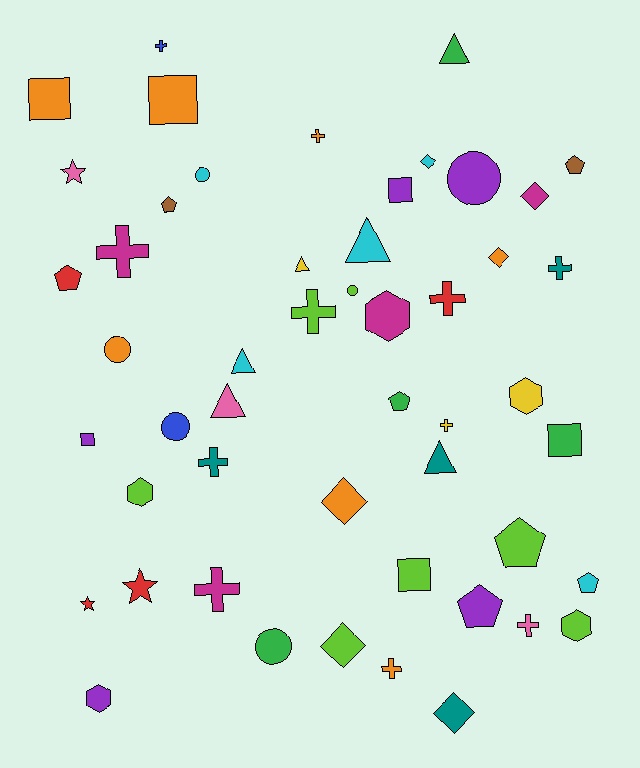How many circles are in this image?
There are 6 circles.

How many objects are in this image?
There are 50 objects.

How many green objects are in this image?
There are 4 green objects.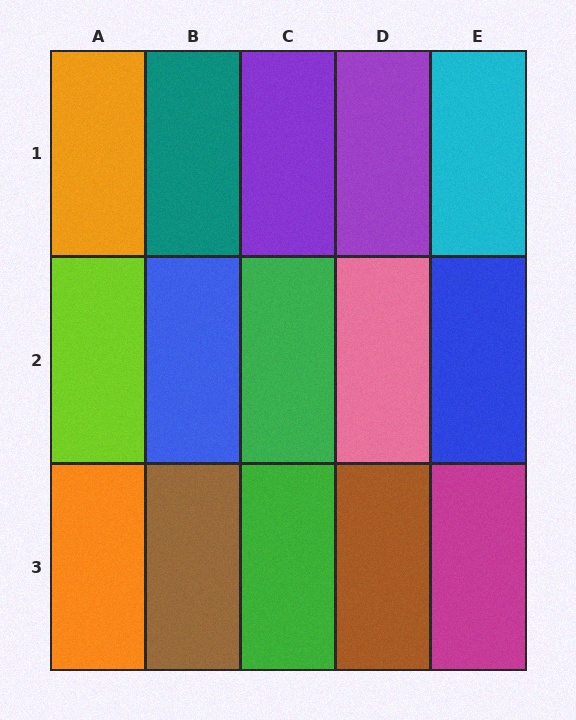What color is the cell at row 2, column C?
Green.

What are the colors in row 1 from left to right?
Orange, teal, purple, purple, cyan.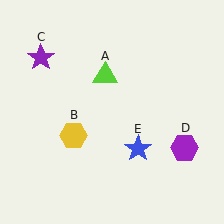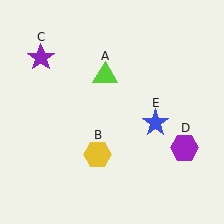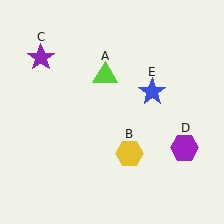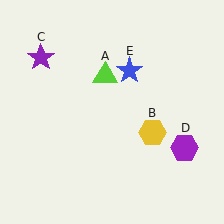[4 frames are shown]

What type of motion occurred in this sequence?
The yellow hexagon (object B), blue star (object E) rotated counterclockwise around the center of the scene.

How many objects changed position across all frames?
2 objects changed position: yellow hexagon (object B), blue star (object E).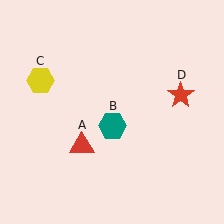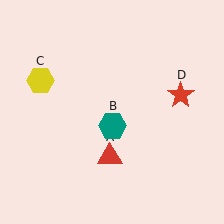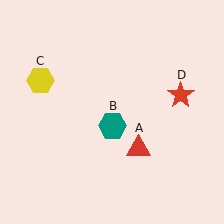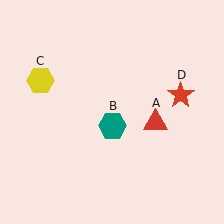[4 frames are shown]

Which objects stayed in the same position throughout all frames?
Teal hexagon (object B) and yellow hexagon (object C) and red star (object D) remained stationary.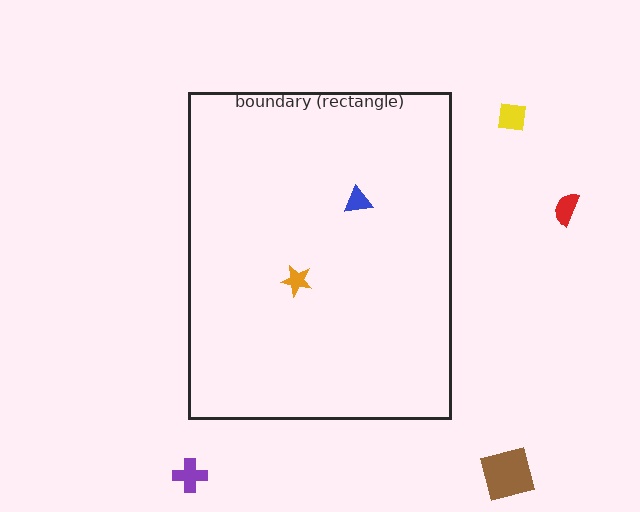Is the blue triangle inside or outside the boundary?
Inside.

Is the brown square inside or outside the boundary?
Outside.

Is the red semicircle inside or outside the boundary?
Outside.